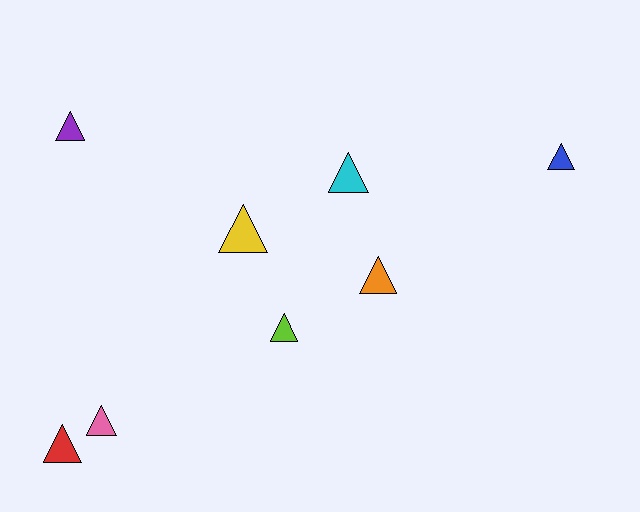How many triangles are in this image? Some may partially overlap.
There are 8 triangles.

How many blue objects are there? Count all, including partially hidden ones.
There is 1 blue object.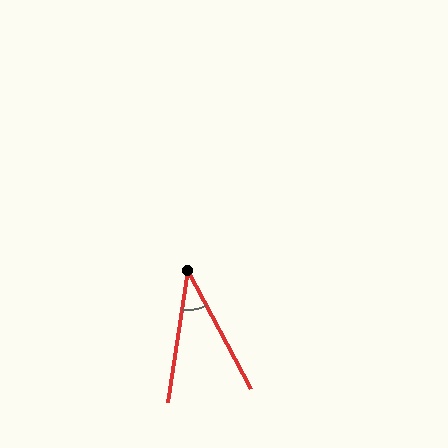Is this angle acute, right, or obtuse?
It is acute.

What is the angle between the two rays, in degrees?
Approximately 37 degrees.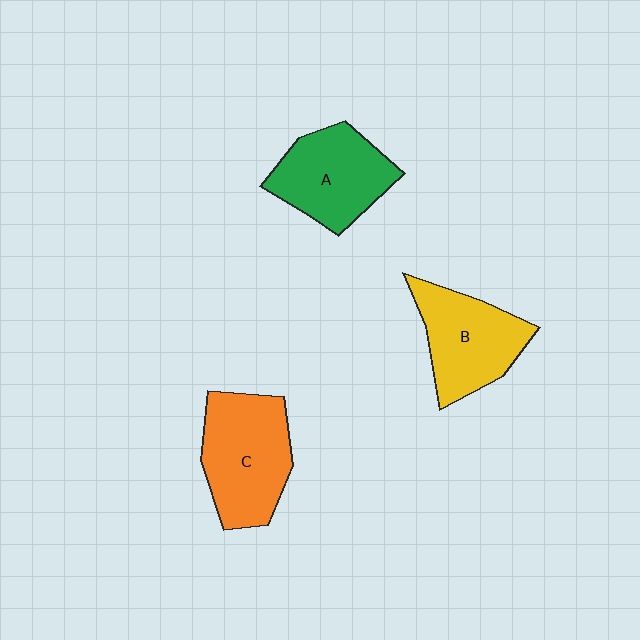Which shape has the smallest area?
Shape B (yellow).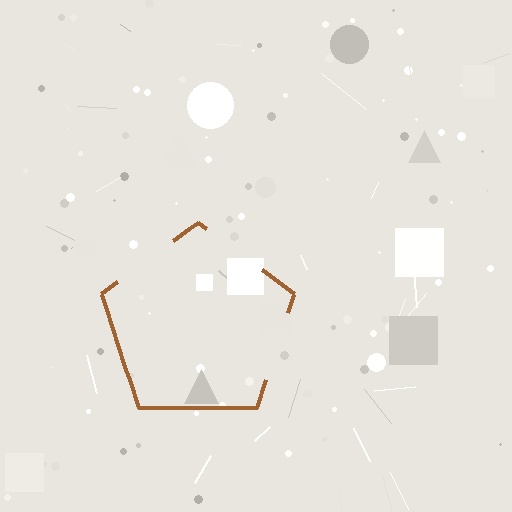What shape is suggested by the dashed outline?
The dashed outline suggests a pentagon.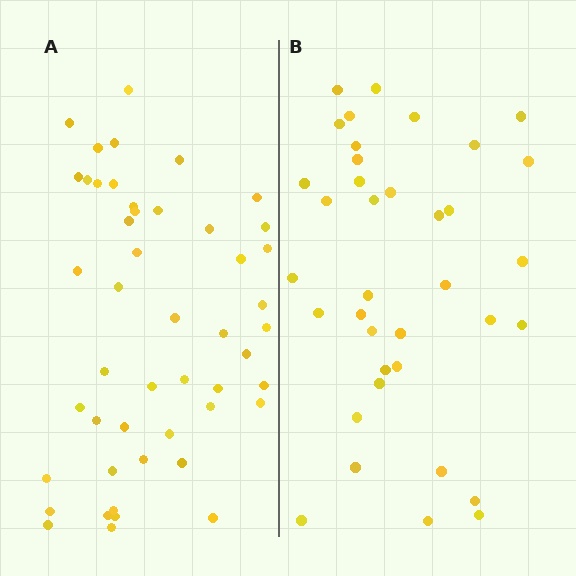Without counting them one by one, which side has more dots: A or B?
Region A (the left region) has more dots.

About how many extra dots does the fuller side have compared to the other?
Region A has roughly 12 or so more dots than region B.